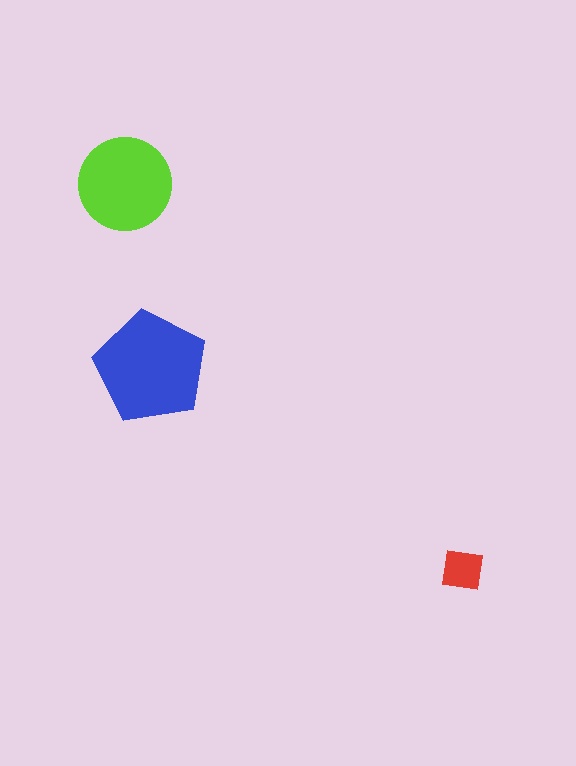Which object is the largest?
The blue pentagon.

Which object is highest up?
The lime circle is topmost.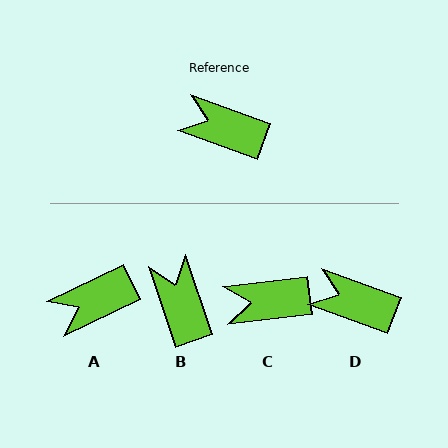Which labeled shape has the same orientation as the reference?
D.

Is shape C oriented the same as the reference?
No, it is off by about 27 degrees.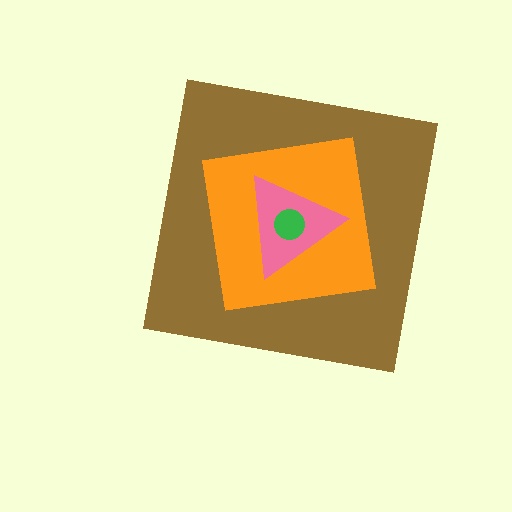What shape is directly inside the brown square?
The orange square.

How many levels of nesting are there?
4.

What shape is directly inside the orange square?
The pink triangle.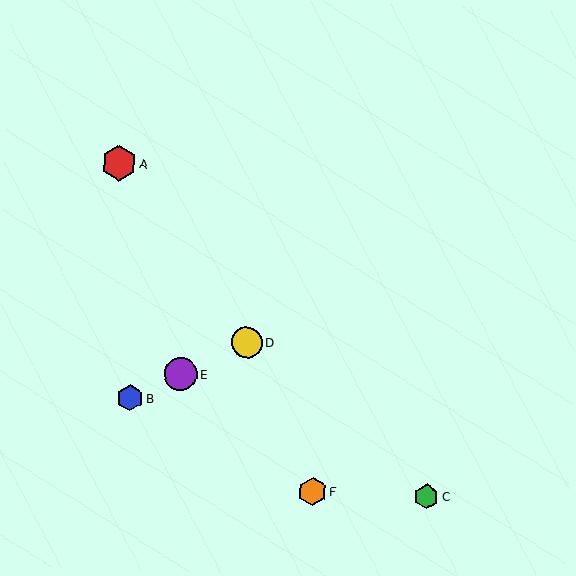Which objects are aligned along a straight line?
Objects B, D, E are aligned along a straight line.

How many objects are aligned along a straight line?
3 objects (B, D, E) are aligned along a straight line.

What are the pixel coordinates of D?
Object D is at (247, 343).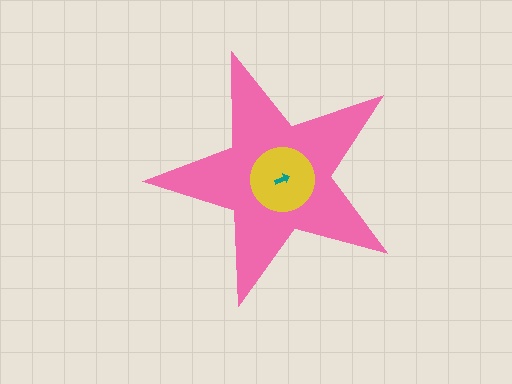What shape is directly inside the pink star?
The yellow circle.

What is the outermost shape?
The pink star.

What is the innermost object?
The teal arrow.